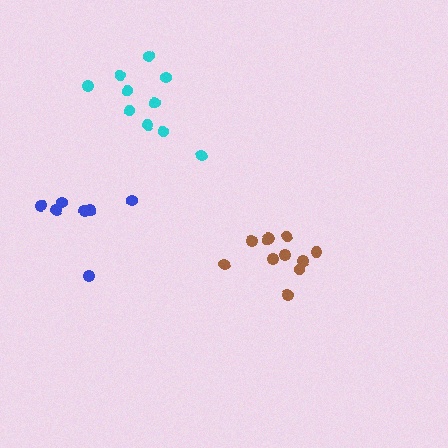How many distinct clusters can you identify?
There are 3 distinct clusters.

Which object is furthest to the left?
The blue cluster is leftmost.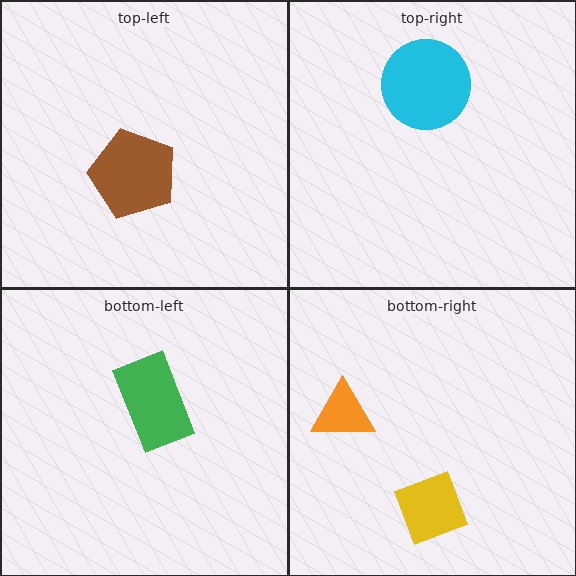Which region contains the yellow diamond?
The bottom-right region.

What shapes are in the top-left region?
The brown pentagon.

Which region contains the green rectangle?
The bottom-left region.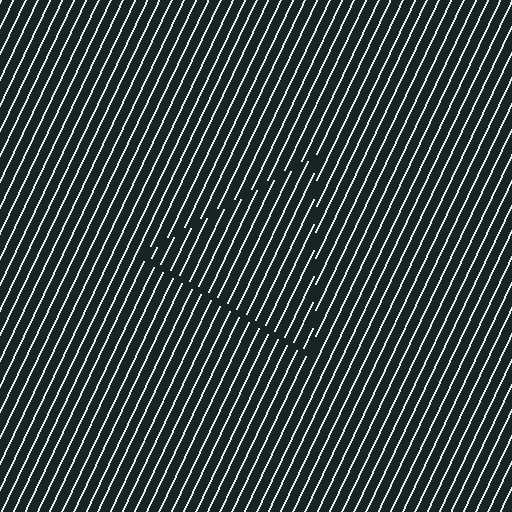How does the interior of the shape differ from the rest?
The interior of the shape contains the same grating, shifted by half a period — the contour is defined by the phase discontinuity where line-ends from the inner and outer gratings abut.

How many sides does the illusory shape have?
3 sides — the line-ends trace a triangle.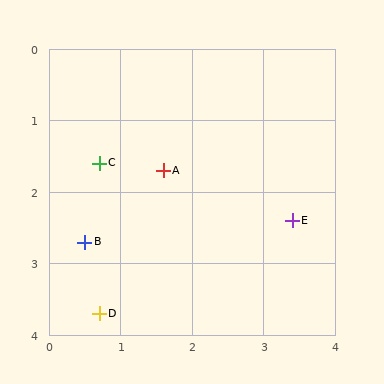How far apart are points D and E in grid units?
Points D and E are about 3.0 grid units apart.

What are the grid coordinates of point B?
Point B is at approximately (0.5, 2.7).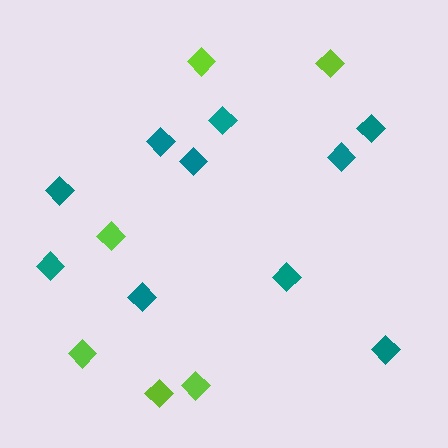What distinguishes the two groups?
There are 2 groups: one group of teal diamonds (10) and one group of lime diamonds (6).